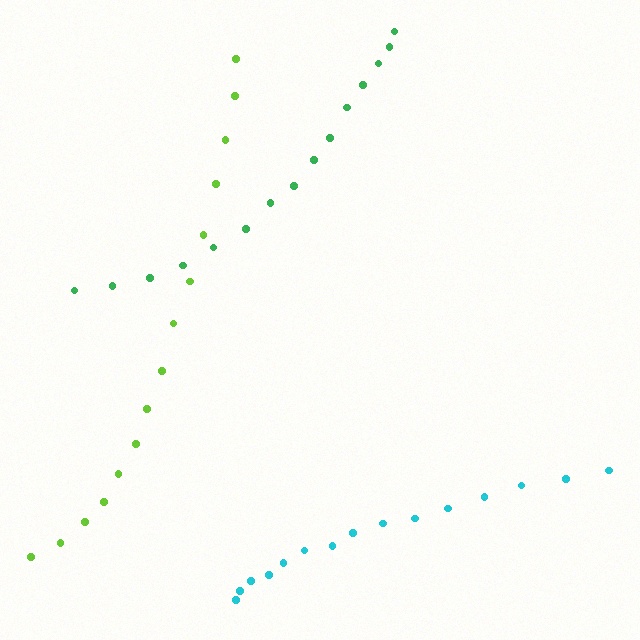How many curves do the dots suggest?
There are 3 distinct paths.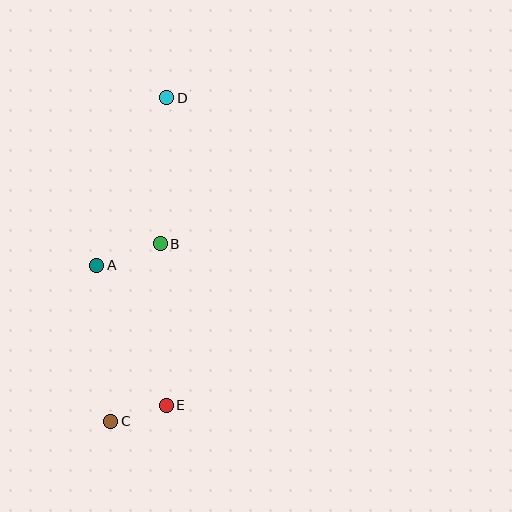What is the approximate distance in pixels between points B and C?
The distance between B and C is approximately 184 pixels.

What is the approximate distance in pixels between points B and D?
The distance between B and D is approximately 146 pixels.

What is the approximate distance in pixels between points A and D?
The distance between A and D is approximately 182 pixels.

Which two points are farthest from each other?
Points C and D are farthest from each other.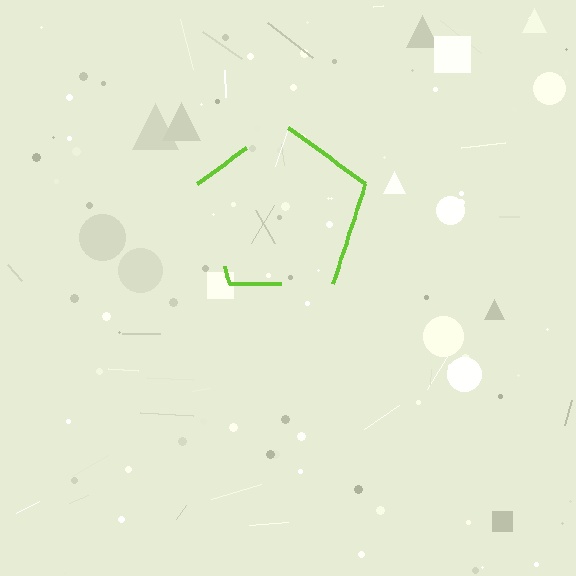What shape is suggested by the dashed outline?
The dashed outline suggests a pentagon.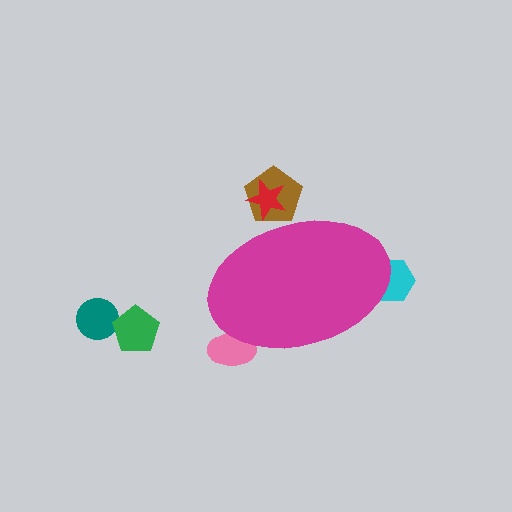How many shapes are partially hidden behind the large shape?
4 shapes are partially hidden.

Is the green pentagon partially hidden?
No, the green pentagon is fully visible.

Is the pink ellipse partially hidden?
Yes, the pink ellipse is partially hidden behind the magenta ellipse.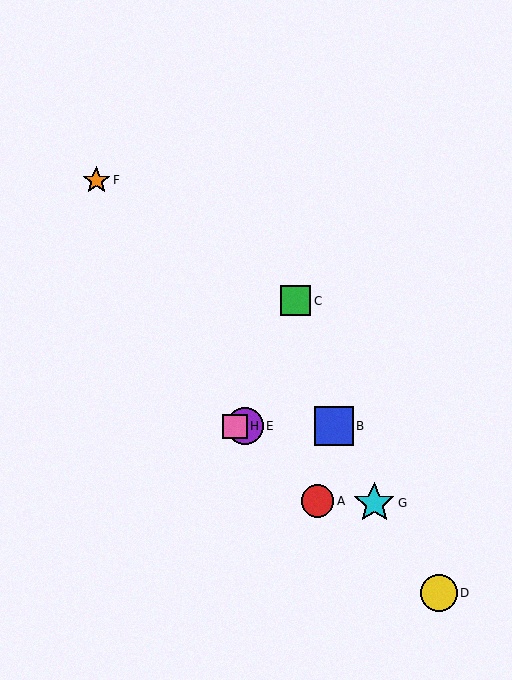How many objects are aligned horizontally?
3 objects (B, E, H) are aligned horizontally.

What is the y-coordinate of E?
Object E is at y≈426.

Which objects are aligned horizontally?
Objects B, E, H are aligned horizontally.